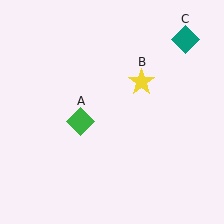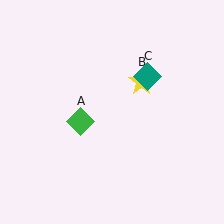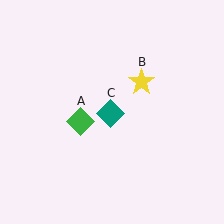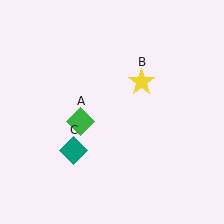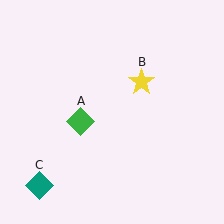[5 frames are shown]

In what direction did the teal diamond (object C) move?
The teal diamond (object C) moved down and to the left.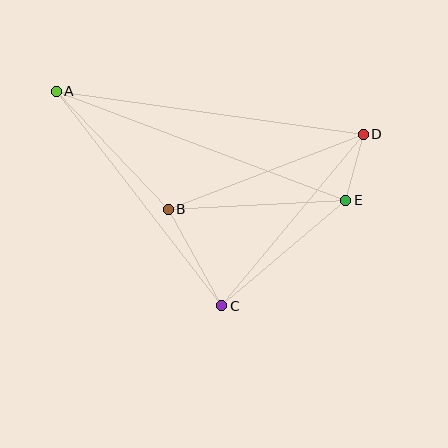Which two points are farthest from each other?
Points A and D are farthest from each other.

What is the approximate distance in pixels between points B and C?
The distance between B and C is approximately 111 pixels.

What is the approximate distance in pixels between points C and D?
The distance between C and D is approximately 222 pixels.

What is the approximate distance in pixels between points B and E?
The distance between B and E is approximately 178 pixels.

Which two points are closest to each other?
Points D and E are closest to each other.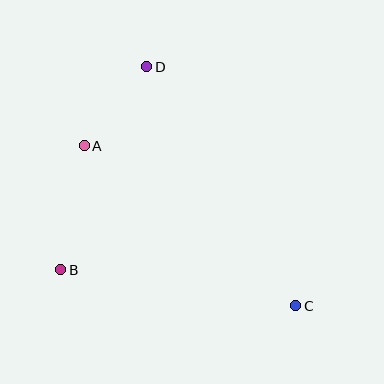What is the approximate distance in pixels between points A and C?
The distance between A and C is approximately 265 pixels.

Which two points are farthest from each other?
Points C and D are farthest from each other.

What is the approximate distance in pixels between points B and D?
The distance between B and D is approximately 220 pixels.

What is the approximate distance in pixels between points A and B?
The distance between A and B is approximately 126 pixels.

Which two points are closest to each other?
Points A and D are closest to each other.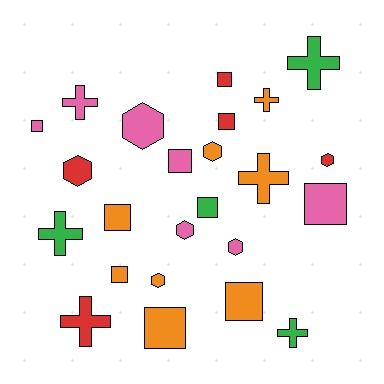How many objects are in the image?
There are 24 objects.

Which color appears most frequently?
Orange, with 8 objects.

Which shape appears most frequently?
Square, with 10 objects.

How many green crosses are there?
There are 3 green crosses.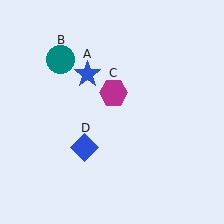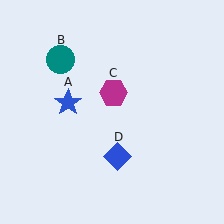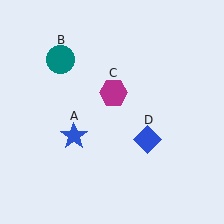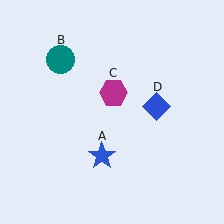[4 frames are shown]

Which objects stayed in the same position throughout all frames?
Teal circle (object B) and magenta hexagon (object C) remained stationary.